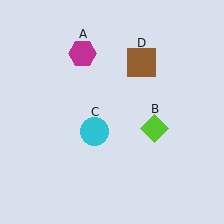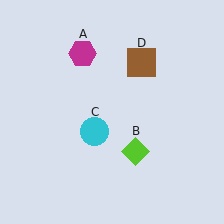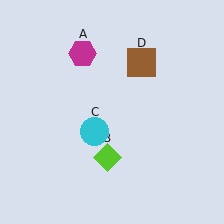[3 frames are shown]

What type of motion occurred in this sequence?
The lime diamond (object B) rotated clockwise around the center of the scene.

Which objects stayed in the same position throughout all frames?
Magenta hexagon (object A) and cyan circle (object C) and brown square (object D) remained stationary.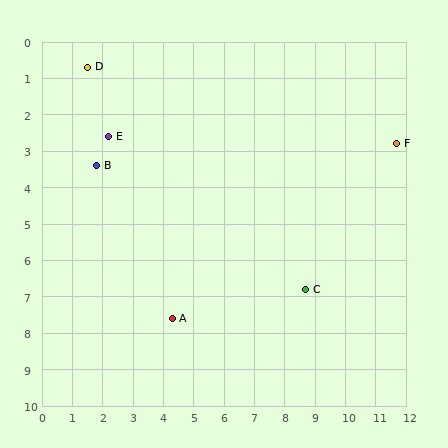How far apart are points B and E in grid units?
Points B and E are about 0.9 grid units apart.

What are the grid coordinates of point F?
Point F is at approximately (11.7, 2.8).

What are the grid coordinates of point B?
Point B is at approximately (1.8, 3.4).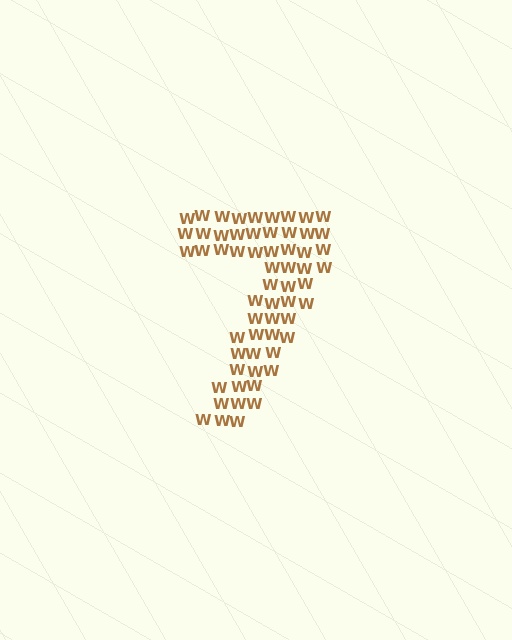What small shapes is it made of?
It is made of small letter W's.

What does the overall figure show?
The overall figure shows the digit 7.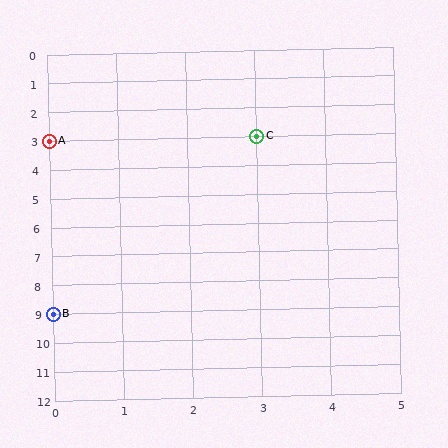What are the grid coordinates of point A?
Point A is at grid coordinates (0, 3).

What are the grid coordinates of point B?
Point B is at grid coordinates (0, 9).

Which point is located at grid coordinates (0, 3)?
Point A is at (0, 3).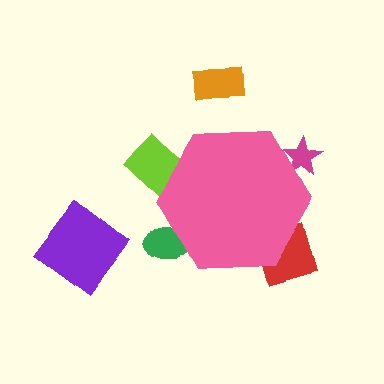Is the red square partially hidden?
Yes, the red square is partially hidden behind the pink hexagon.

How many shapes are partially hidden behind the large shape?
4 shapes are partially hidden.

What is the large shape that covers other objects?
A pink hexagon.